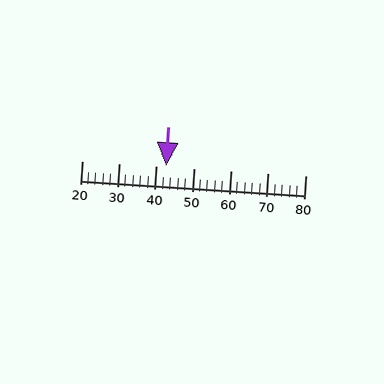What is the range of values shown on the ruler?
The ruler shows values from 20 to 80.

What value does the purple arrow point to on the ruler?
The purple arrow points to approximately 42.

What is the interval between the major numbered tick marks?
The major tick marks are spaced 10 units apart.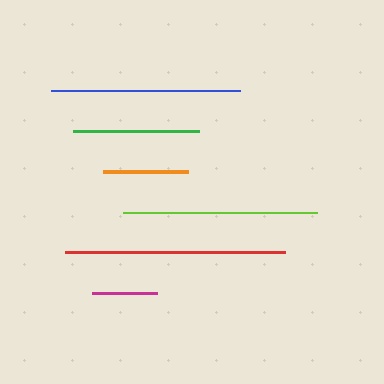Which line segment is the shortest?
The magenta line is the shortest at approximately 66 pixels.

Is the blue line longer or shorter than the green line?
The blue line is longer than the green line.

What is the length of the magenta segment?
The magenta segment is approximately 66 pixels long.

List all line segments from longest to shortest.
From longest to shortest: red, lime, blue, green, orange, magenta.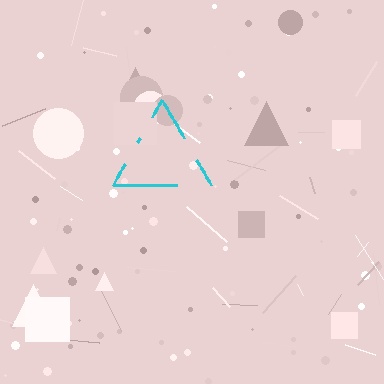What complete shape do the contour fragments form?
The contour fragments form a triangle.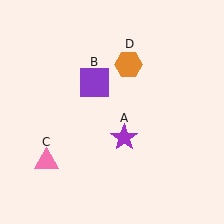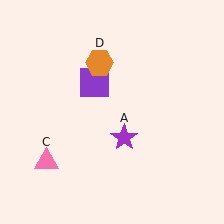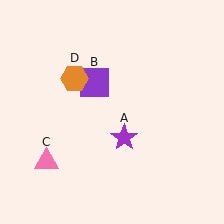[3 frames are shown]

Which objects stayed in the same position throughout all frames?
Purple star (object A) and purple square (object B) and pink triangle (object C) remained stationary.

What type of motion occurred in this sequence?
The orange hexagon (object D) rotated counterclockwise around the center of the scene.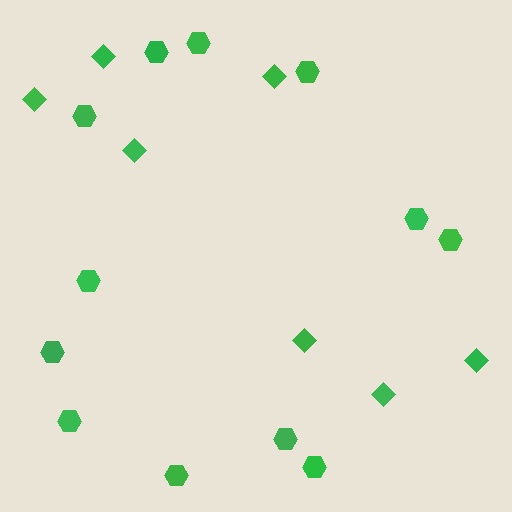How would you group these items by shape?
There are 2 groups: one group of hexagons (12) and one group of diamonds (7).